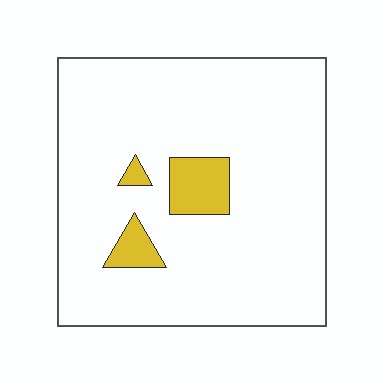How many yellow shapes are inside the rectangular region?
3.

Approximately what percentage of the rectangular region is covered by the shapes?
Approximately 10%.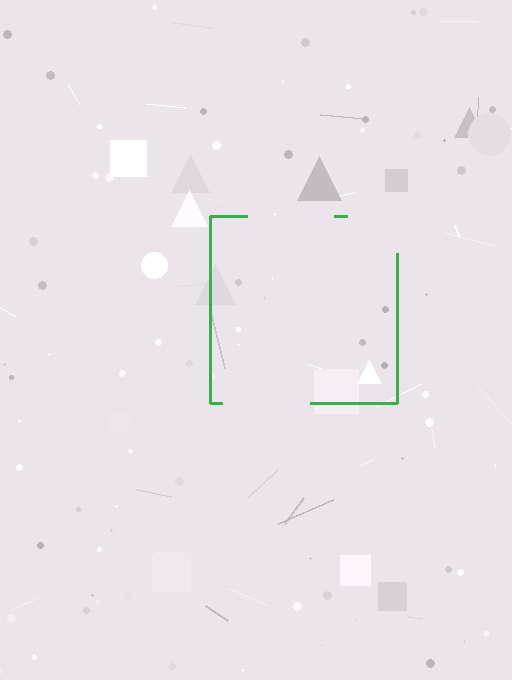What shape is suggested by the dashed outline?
The dashed outline suggests a square.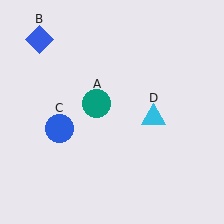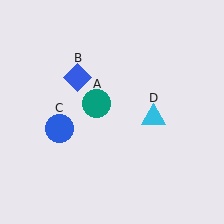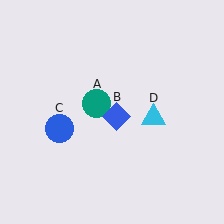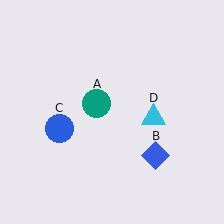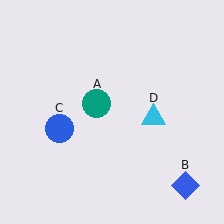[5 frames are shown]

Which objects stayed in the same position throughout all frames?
Teal circle (object A) and blue circle (object C) and cyan triangle (object D) remained stationary.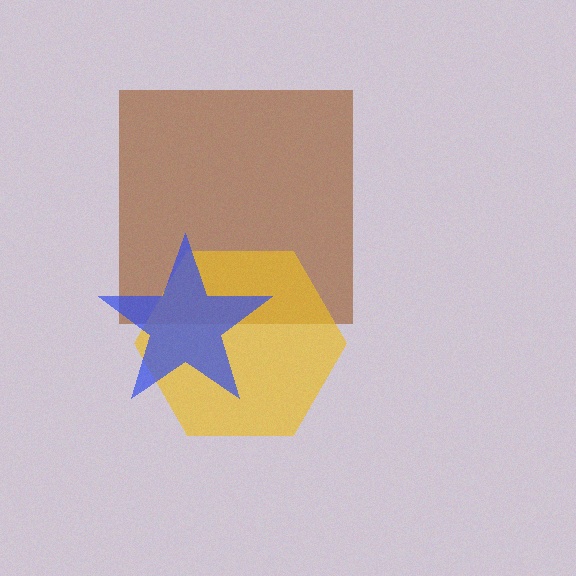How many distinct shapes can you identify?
There are 3 distinct shapes: a brown square, a yellow hexagon, a blue star.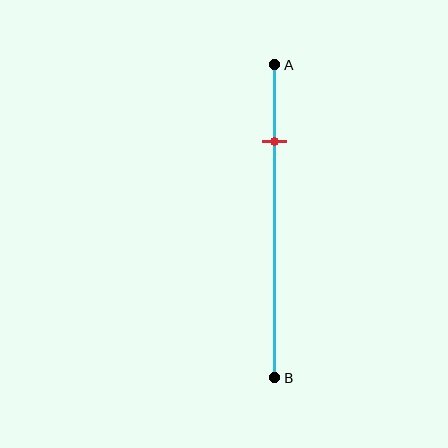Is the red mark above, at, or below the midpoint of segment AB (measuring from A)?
The red mark is above the midpoint of segment AB.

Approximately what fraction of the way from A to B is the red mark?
The red mark is approximately 25% of the way from A to B.